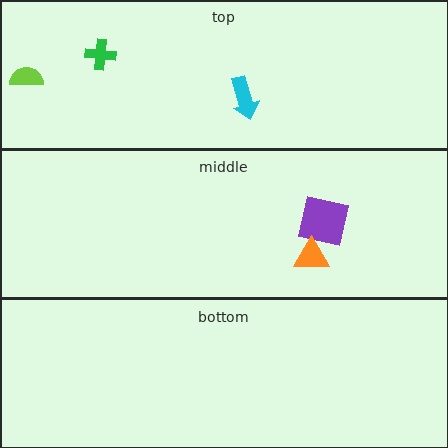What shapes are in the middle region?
The purple square, the orange triangle.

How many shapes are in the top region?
3.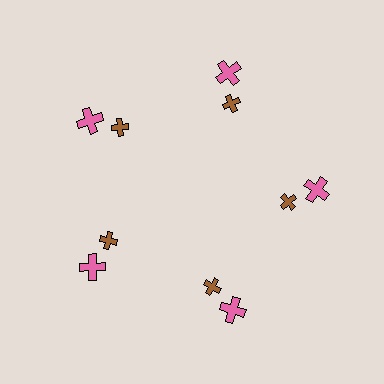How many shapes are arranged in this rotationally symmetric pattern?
There are 10 shapes, arranged in 5 groups of 2.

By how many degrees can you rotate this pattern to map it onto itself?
The pattern maps onto itself every 72 degrees of rotation.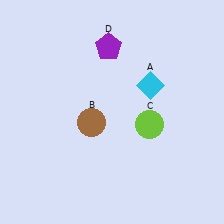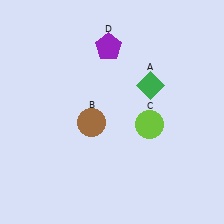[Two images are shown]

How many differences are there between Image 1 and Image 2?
There is 1 difference between the two images.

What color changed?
The diamond (A) changed from cyan in Image 1 to green in Image 2.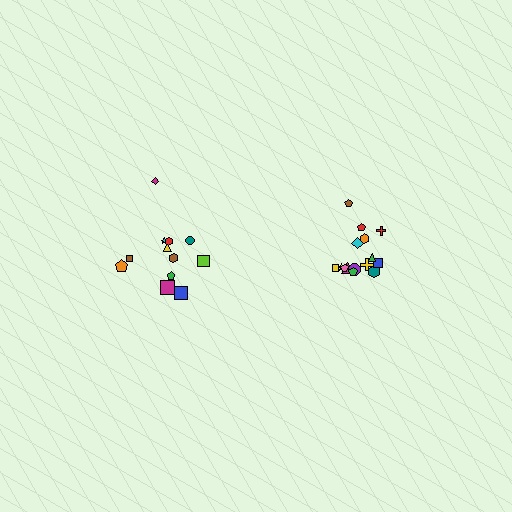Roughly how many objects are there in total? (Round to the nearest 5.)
Roughly 25 objects in total.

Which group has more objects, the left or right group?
The right group.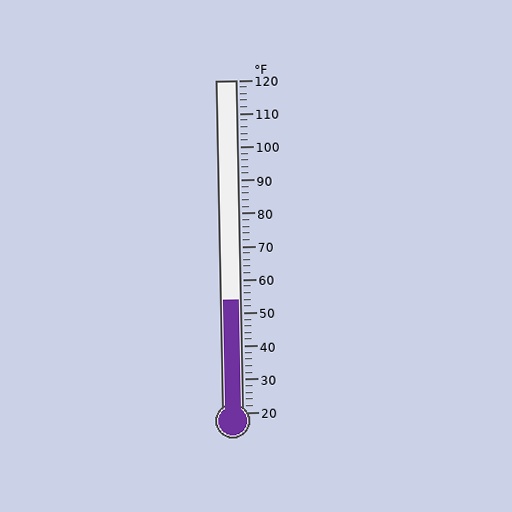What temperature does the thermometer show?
The thermometer shows approximately 54°F.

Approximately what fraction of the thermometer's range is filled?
The thermometer is filled to approximately 35% of its range.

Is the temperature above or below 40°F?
The temperature is above 40°F.